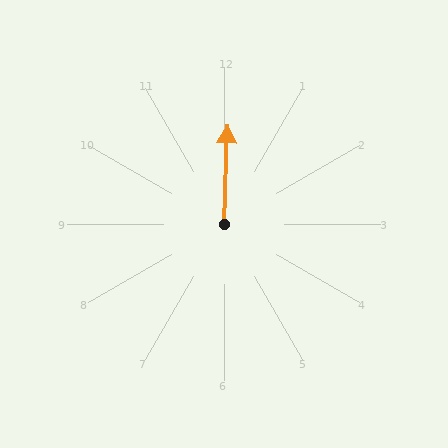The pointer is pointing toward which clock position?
Roughly 12 o'clock.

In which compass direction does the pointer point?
North.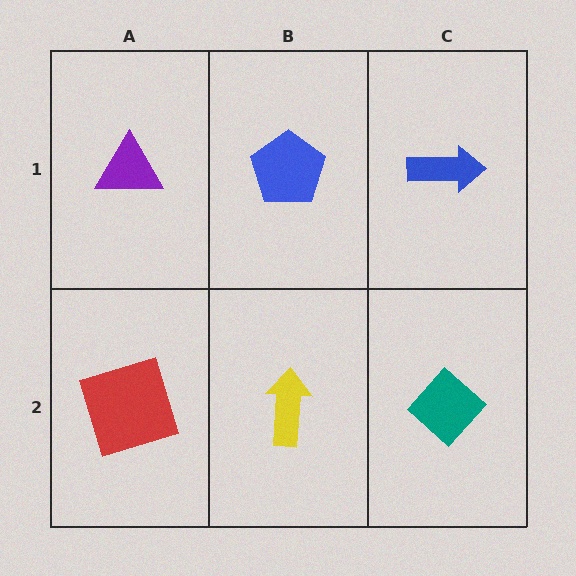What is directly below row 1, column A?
A red square.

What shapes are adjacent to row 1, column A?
A red square (row 2, column A), a blue pentagon (row 1, column B).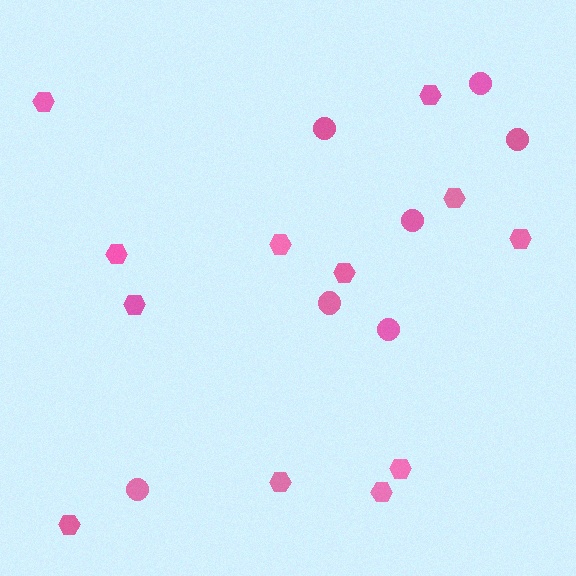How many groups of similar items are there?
There are 2 groups: one group of hexagons (12) and one group of circles (7).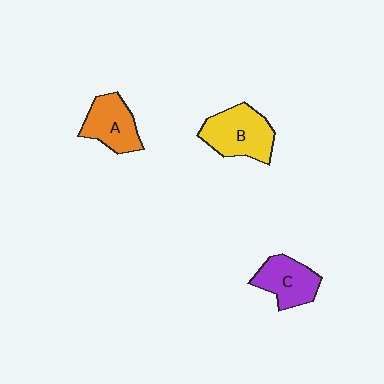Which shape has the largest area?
Shape B (yellow).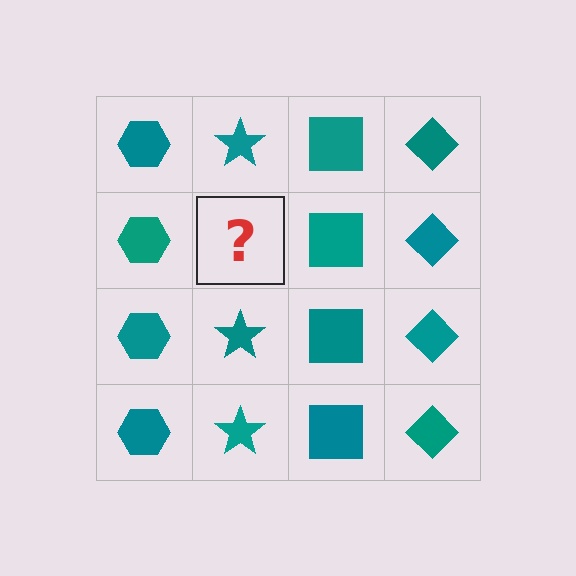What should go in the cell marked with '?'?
The missing cell should contain a teal star.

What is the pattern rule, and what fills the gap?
The rule is that each column has a consistent shape. The gap should be filled with a teal star.